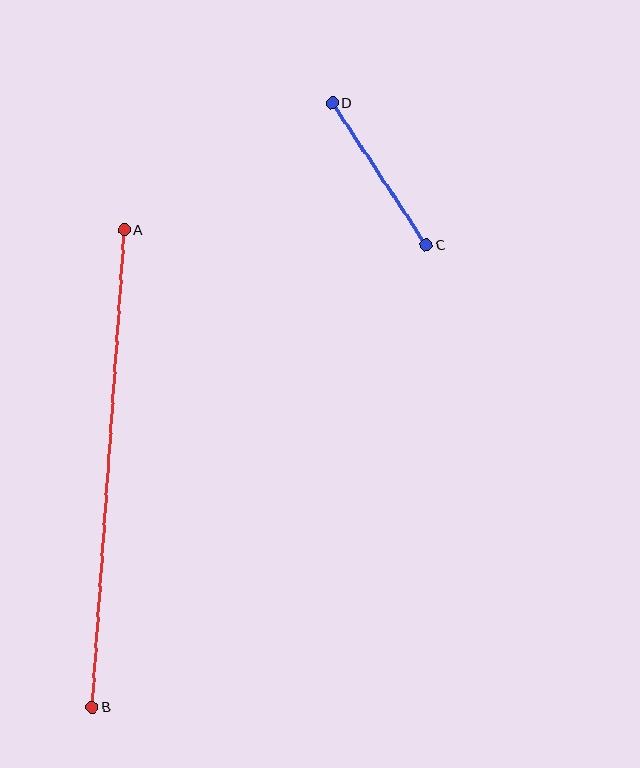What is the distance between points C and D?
The distance is approximately 170 pixels.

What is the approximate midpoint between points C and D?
The midpoint is at approximately (379, 174) pixels.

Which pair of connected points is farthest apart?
Points A and B are farthest apart.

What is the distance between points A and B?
The distance is approximately 478 pixels.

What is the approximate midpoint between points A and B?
The midpoint is at approximately (108, 469) pixels.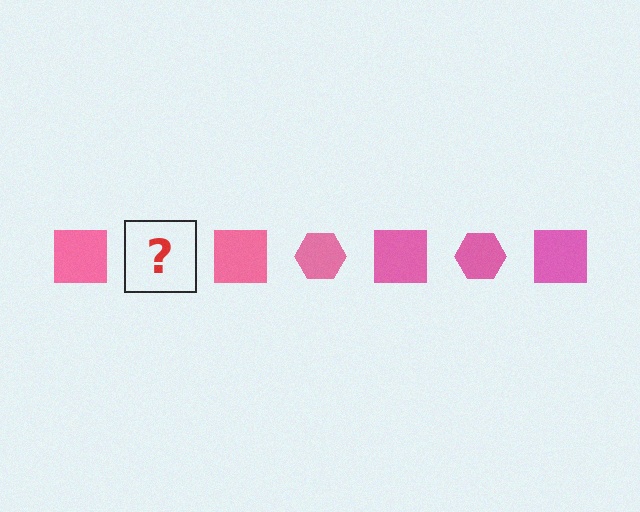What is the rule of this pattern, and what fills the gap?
The rule is that the pattern cycles through square, hexagon shapes in pink. The gap should be filled with a pink hexagon.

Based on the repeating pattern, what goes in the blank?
The blank should be a pink hexagon.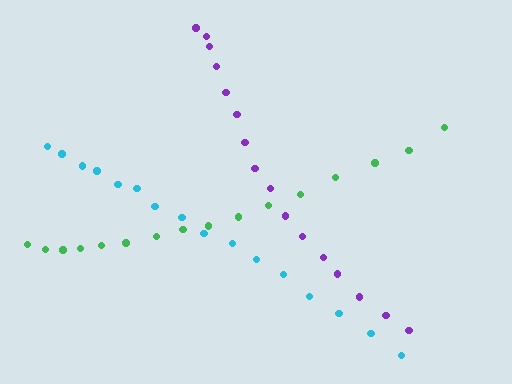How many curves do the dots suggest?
There are 3 distinct paths.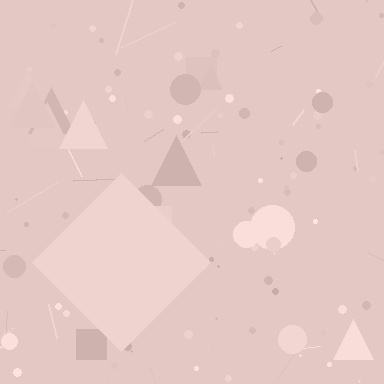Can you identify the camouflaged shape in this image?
The camouflaged shape is a diamond.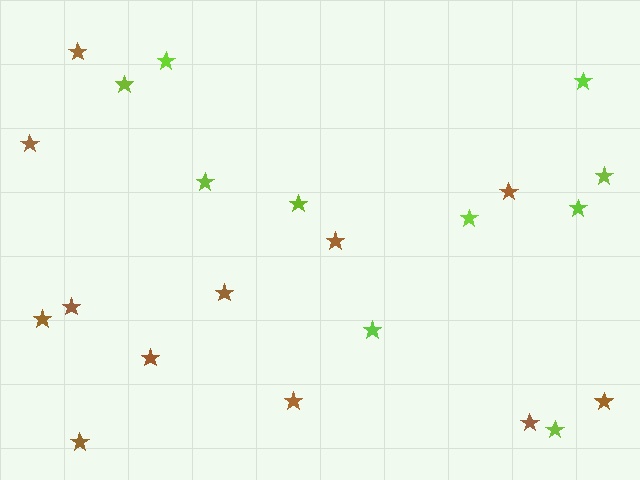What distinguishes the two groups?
There are 2 groups: one group of lime stars (10) and one group of brown stars (12).